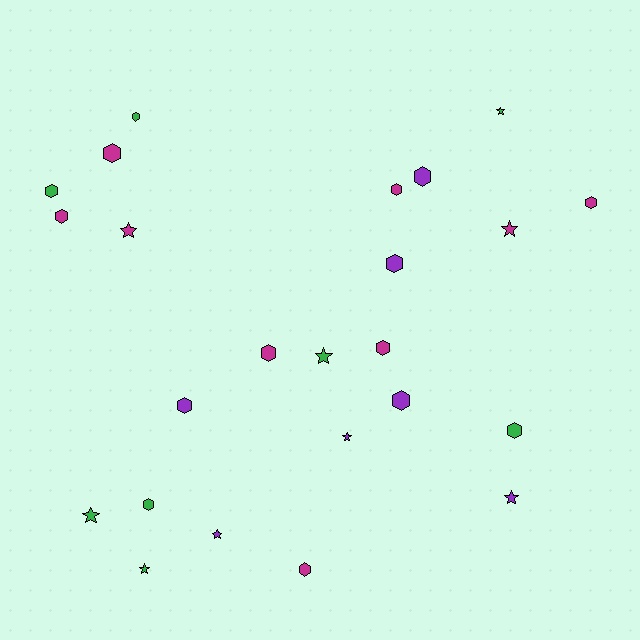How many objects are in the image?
There are 24 objects.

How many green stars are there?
There are 4 green stars.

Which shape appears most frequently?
Hexagon, with 15 objects.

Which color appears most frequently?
Magenta, with 9 objects.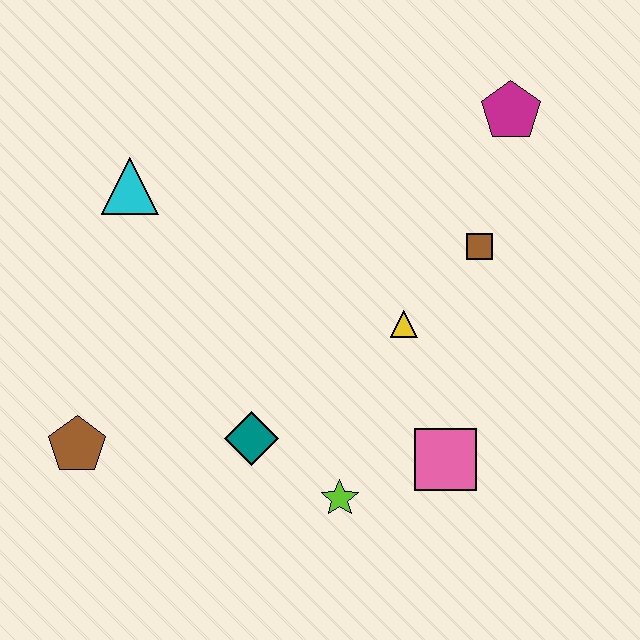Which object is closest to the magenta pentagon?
The brown square is closest to the magenta pentagon.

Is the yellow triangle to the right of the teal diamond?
Yes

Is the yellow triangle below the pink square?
No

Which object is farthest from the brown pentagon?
The magenta pentagon is farthest from the brown pentagon.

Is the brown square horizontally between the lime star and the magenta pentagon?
Yes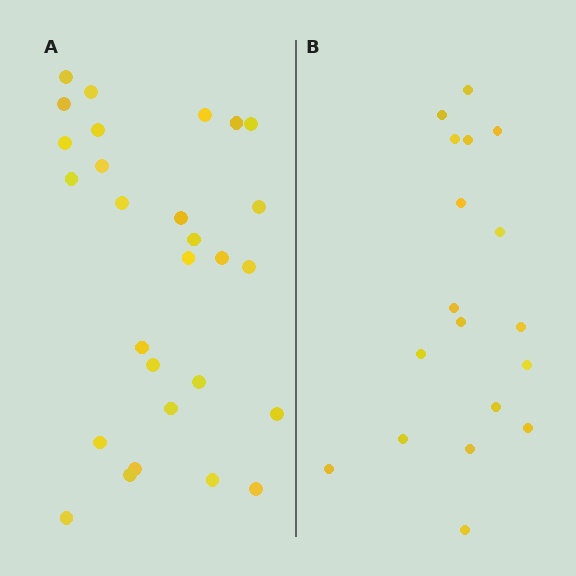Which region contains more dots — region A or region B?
Region A (the left region) has more dots.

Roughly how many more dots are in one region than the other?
Region A has roughly 10 or so more dots than region B.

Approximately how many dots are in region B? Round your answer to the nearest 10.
About 20 dots. (The exact count is 18, which rounds to 20.)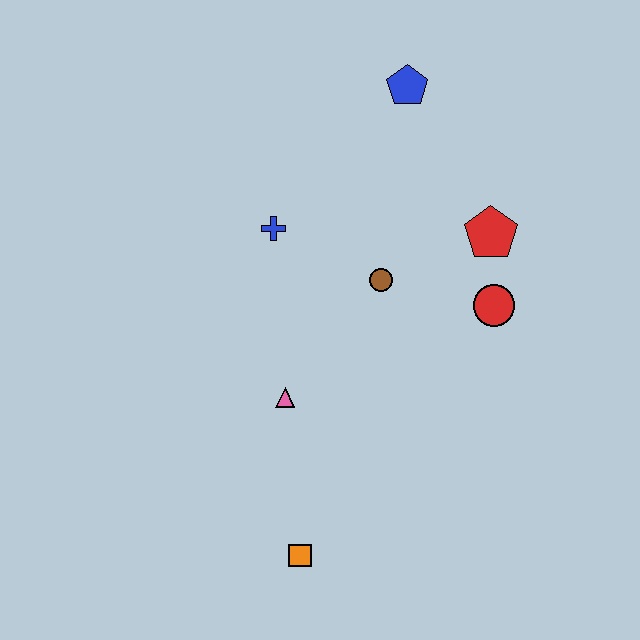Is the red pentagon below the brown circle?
No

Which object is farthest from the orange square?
The blue pentagon is farthest from the orange square.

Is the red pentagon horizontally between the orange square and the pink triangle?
No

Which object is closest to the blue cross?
The brown circle is closest to the blue cross.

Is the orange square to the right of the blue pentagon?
No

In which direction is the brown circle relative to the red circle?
The brown circle is to the left of the red circle.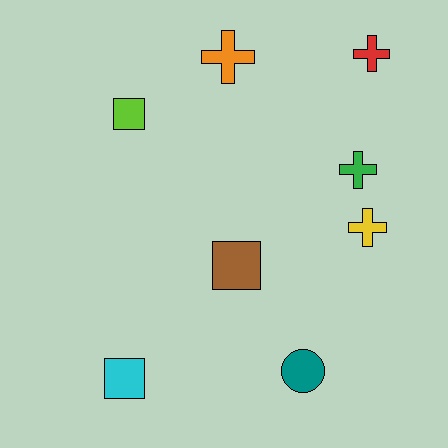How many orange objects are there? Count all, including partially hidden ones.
There is 1 orange object.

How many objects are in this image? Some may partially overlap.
There are 8 objects.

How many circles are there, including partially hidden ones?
There is 1 circle.